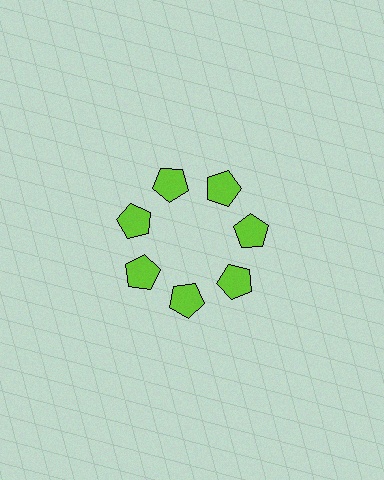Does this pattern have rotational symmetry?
Yes, this pattern has 7-fold rotational symmetry. It looks the same after rotating 51 degrees around the center.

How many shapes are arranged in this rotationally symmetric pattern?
There are 7 shapes, arranged in 7 groups of 1.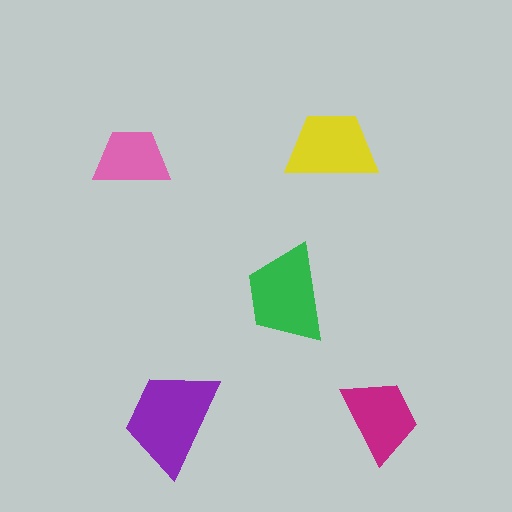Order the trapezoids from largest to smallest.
the purple one, the green one, the yellow one, the magenta one, the pink one.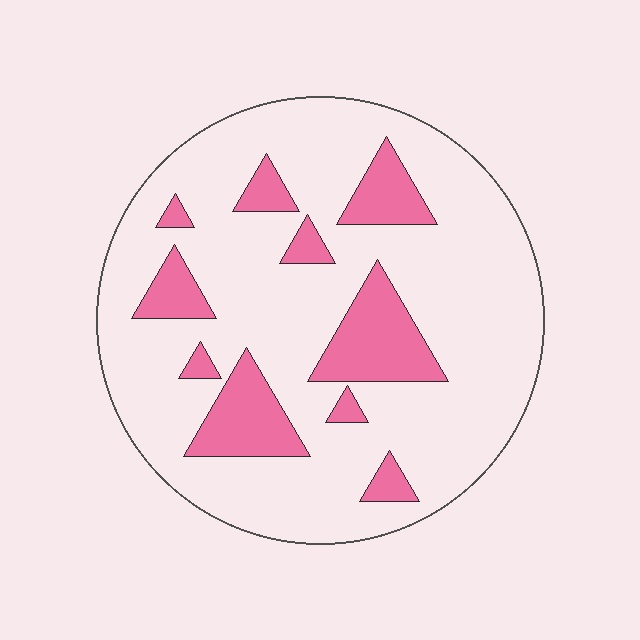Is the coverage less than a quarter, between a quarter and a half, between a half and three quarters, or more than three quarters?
Less than a quarter.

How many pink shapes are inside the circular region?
10.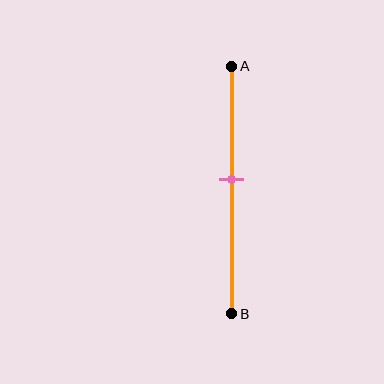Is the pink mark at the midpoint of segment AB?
No, the mark is at about 45% from A, not at the 50% midpoint.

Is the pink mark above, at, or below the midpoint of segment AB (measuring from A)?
The pink mark is above the midpoint of segment AB.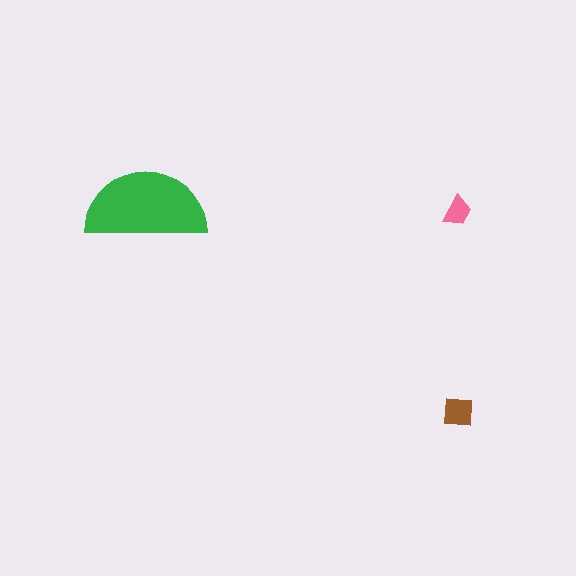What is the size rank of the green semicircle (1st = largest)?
1st.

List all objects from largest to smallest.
The green semicircle, the brown square, the pink trapezoid.